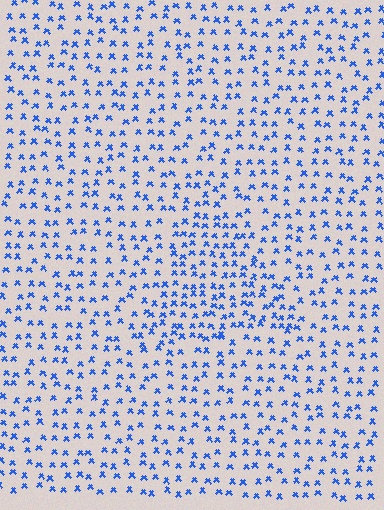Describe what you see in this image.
The image contains small blue elements arranged at two different densities. A triangle-shaped region is visible where the elements are more densely packed than the surrounding area.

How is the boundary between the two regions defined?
The boundary is defined by a change in element density (approximately 1.6x ratio). All elements are the same color, size, and shape.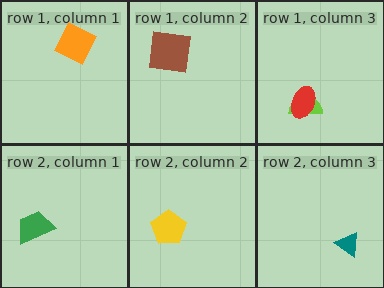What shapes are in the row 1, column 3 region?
The lime semicircle, the red ellipse.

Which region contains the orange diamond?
The row 1, column 1 region.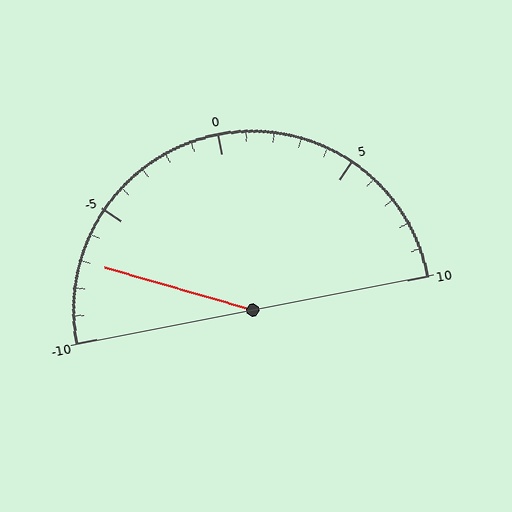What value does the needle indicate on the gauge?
The needle indicates approximately -7.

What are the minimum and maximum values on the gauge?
The gauge ranges from -10 to 10.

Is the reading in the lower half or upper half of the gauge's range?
The reading is in the lower half of the range (-10 to 10).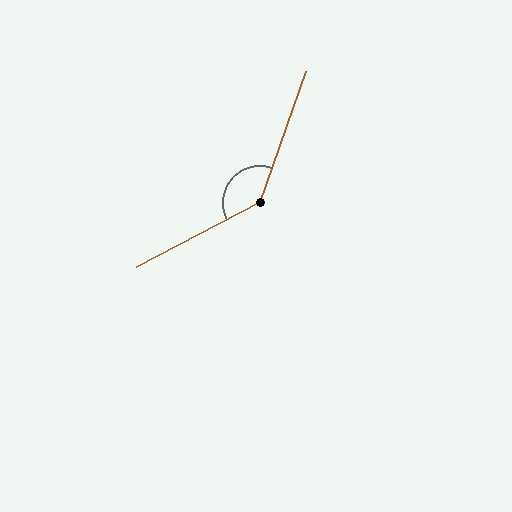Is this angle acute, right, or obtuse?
It is obtuse.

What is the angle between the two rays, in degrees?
Approximately 137 degrees.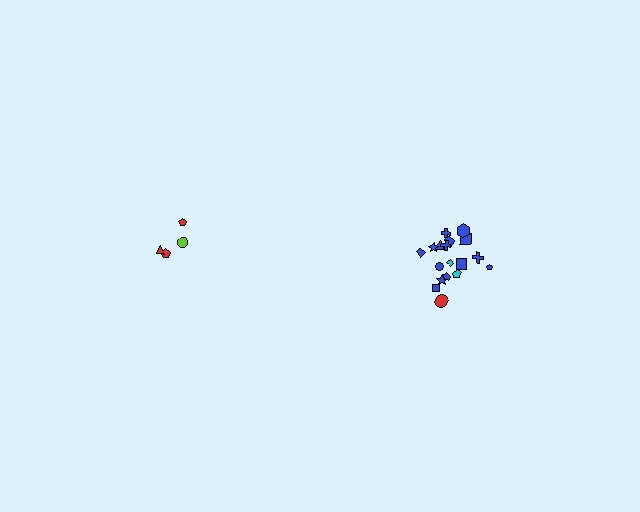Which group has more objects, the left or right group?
The right group.